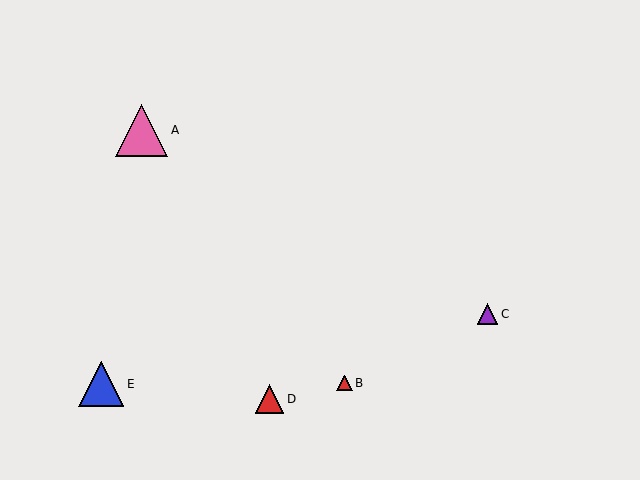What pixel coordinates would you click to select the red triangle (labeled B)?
Click at (345, 383) to select the red triangle B.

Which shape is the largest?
The pink triangle (labeled A) is the largest.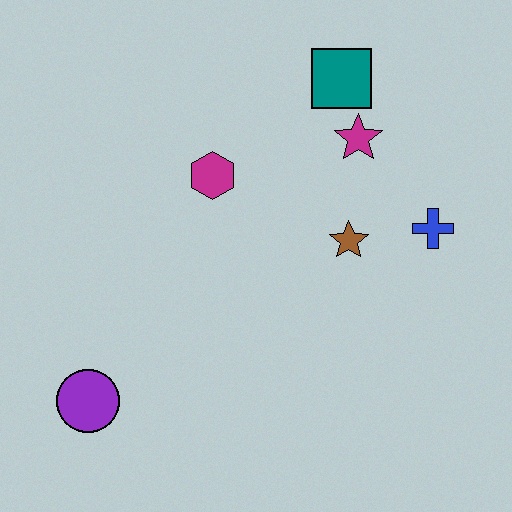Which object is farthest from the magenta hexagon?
The purple circle is farthest from the magenta hexagon.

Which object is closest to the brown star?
The blue cross is closest to the brown star.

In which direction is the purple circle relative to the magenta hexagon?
The purple circle is below the magenta hexagon.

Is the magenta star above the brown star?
Yes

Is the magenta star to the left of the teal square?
No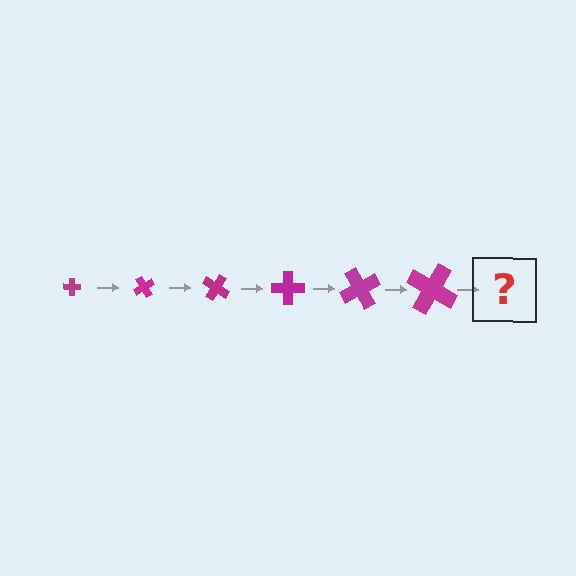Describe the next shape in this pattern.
It should be a cross, larger than the previous one and rotated 360 degrees from the start.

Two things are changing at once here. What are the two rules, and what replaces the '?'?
The two rules are that the cross grows larger each step and it rotates 60 degrees each step. The '?' should be a cross, larger than the previous one and rotated 360 degrees from the start.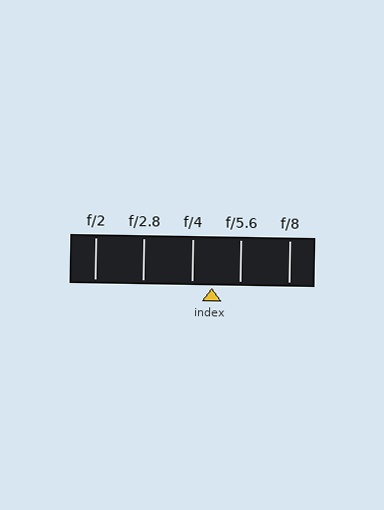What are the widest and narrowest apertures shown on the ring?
The widest aperture shown is f/2 and the narrowest is f/8.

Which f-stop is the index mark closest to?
The index mark is closest to f/4.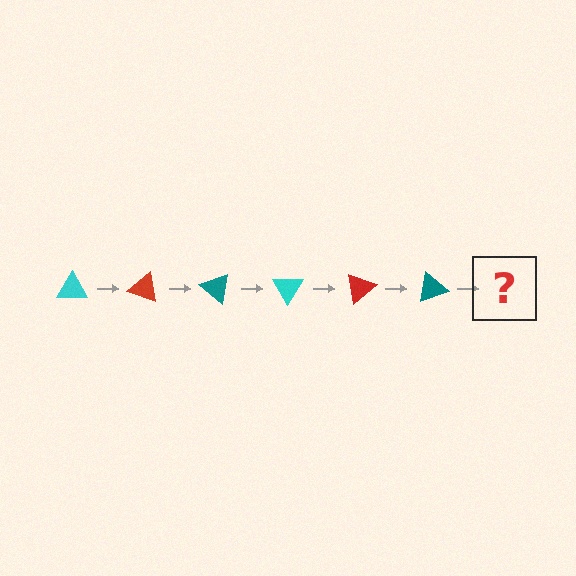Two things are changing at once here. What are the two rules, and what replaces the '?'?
The two rules are that it rotates 20 degrees each step and the color cycles through cyan, red, and teal. The '?' should be a cyan triangle, rotated 120 degrees from the start.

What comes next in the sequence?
The next element should be a cyan triangle, rotated 120 degrees from the start.